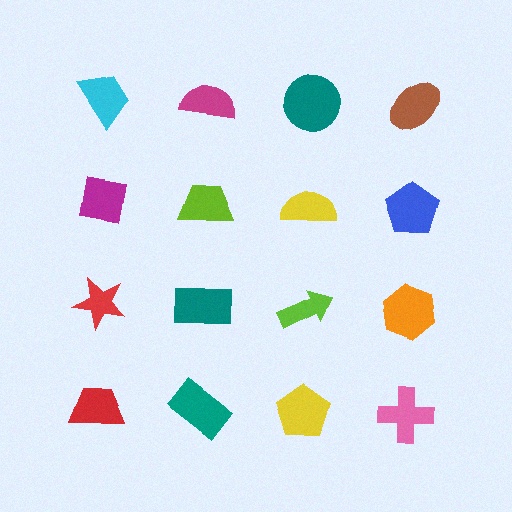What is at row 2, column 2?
A lime trapezoid.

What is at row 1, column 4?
A brown ellipse.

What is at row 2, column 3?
A yellow semicircle.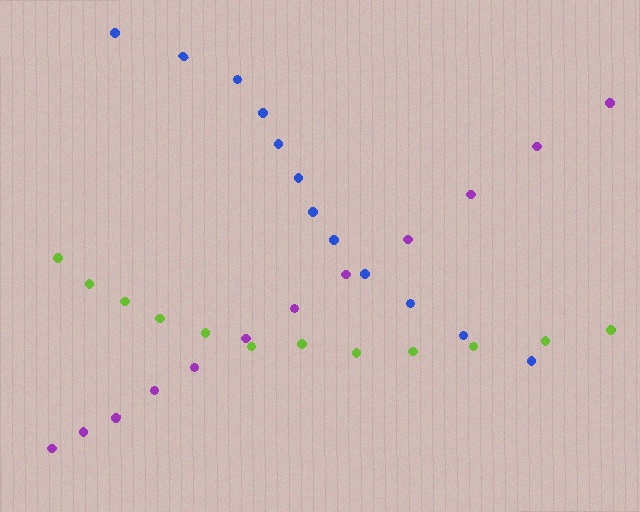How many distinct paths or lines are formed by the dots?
There are 3 distinct paths.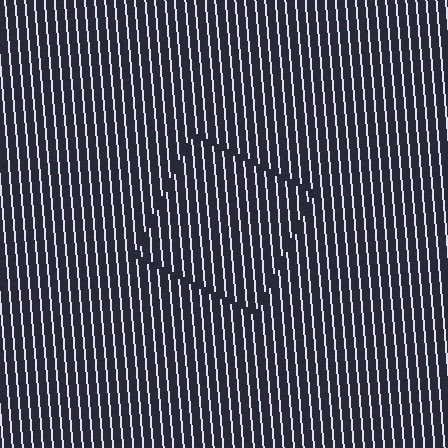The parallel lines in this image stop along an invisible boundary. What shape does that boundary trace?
An illusory square. The interior of the shape contains the same grating, shifted by half a period — the contour is defined by the phase discontinuity where line-ends from the inner and outer gratings abut.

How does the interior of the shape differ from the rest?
The interior of the shape contains the same grating, shifted by half a period — the contour is defined by the phase discontinuity where line-ends from the inner and outer gratings abut.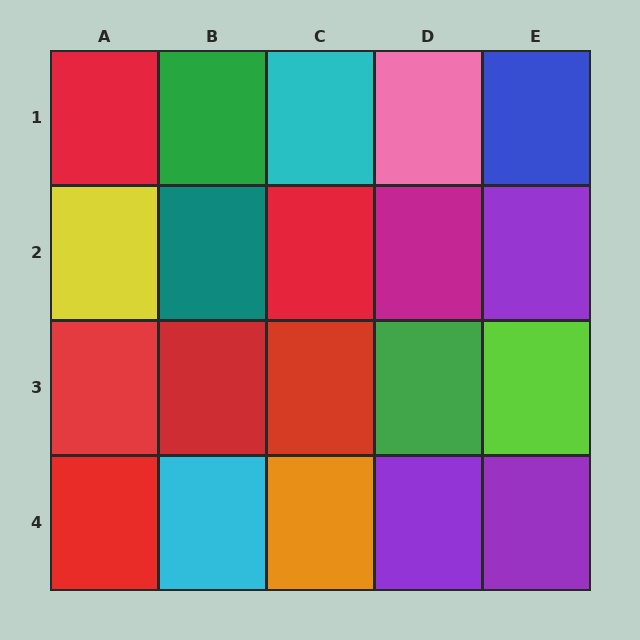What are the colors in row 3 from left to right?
Red, red, red, green, lime.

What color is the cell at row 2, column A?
Yellow.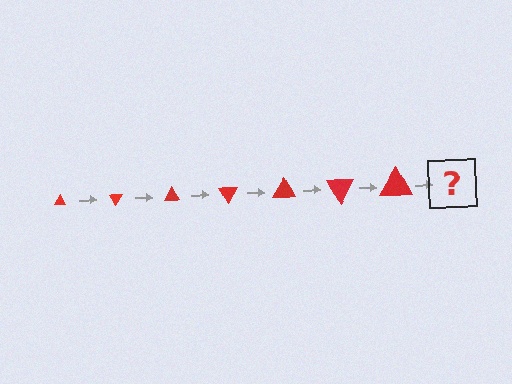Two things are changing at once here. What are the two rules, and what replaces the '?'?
The two rules are that the triangle grows larger each step and it rotates 60 degrees each step. The '?' should be a triangle, larger than the previous one and rotated 420 degrees from the start.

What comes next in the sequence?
The next element should be a triangle, larger than the previous one and rotated 420 degrees from the start.